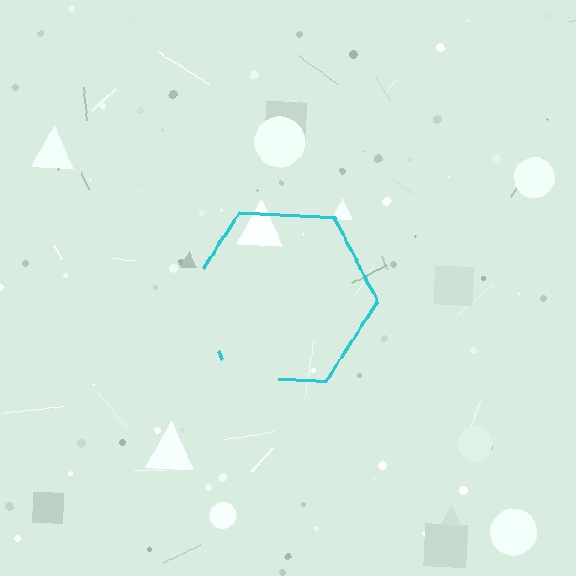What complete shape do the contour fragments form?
The contour fragments form a hexagon.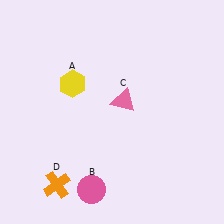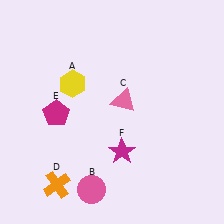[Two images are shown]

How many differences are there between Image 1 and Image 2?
There are 2 differences between the two images.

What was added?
A magenta pentagon (E), a magenta star (F) were added in Image 2.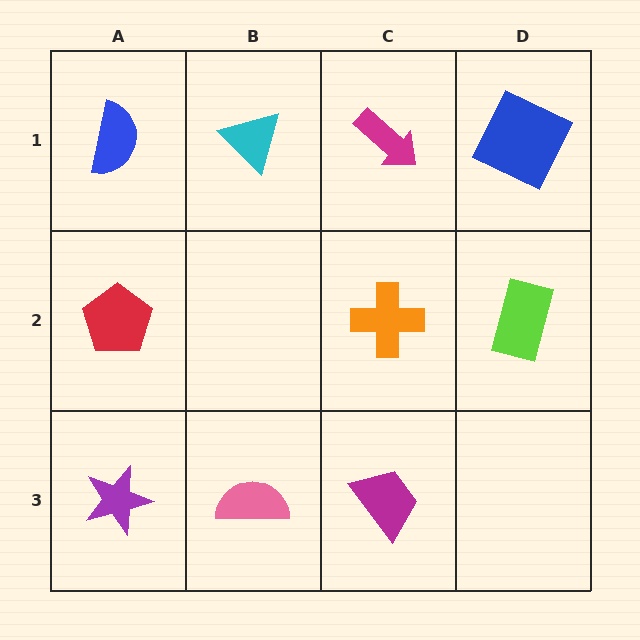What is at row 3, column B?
A pink semicircle.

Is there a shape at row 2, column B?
No, that cell is empty.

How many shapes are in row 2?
3 shapes.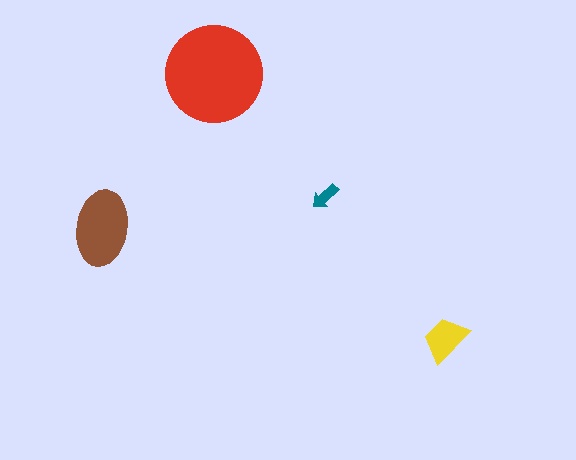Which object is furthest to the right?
The yellow trapezoid is rightmost.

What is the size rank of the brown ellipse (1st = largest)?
2nd.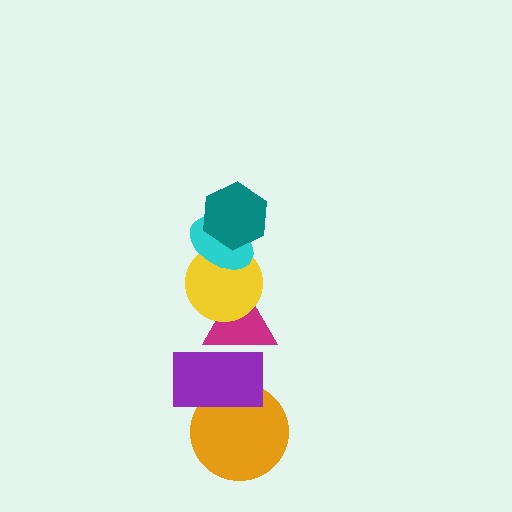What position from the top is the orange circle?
The orange circle is 6th from the top.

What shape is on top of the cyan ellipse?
The teal hexagon is on top of the cyan ellipse.